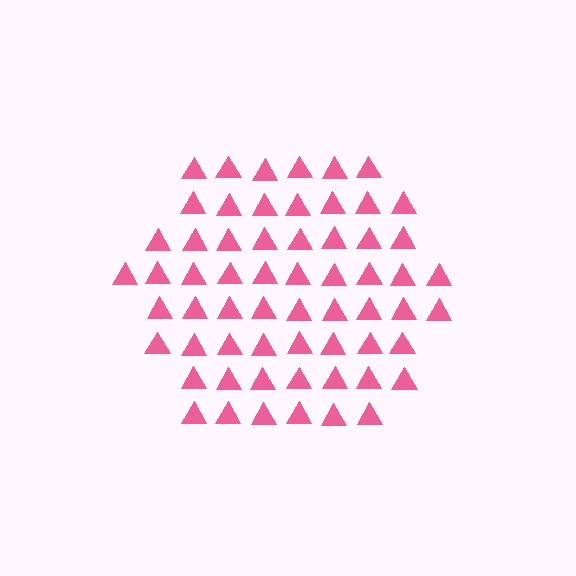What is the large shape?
The large shape is a hexagon.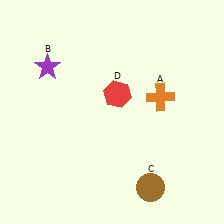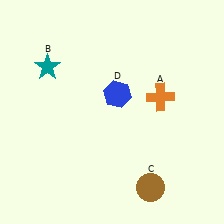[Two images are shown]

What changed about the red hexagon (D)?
In Image 1, D is red. In Image 2, it changed to blue.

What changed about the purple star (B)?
In Image 1, B is purple. In Image 2, it changed to teal.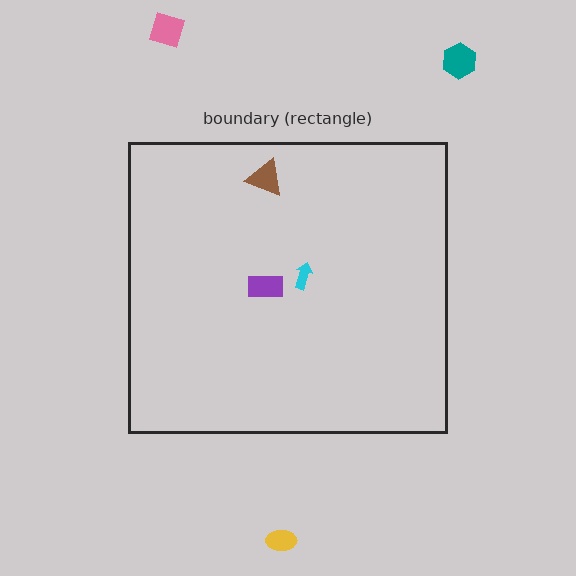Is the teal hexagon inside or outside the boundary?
Outside.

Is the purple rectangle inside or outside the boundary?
Inside.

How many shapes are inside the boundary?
3 inside, 3 outside.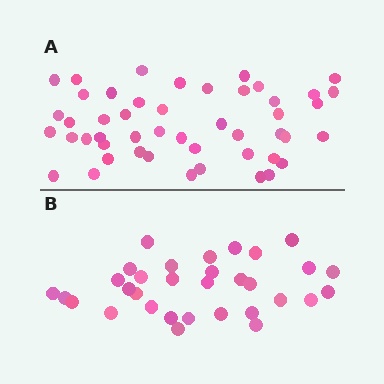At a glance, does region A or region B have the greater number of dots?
Region A (the top region) has more dots.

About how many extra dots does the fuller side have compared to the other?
Region A has approximately 15 more dots than region B.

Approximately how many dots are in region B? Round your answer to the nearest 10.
About 30 dots. (The exact count is 32, which rounds to 30.)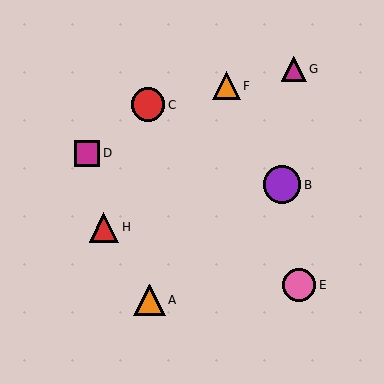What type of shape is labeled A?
Shape A is an orange triangle.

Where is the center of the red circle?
The center of the red circle is at (148, 105).